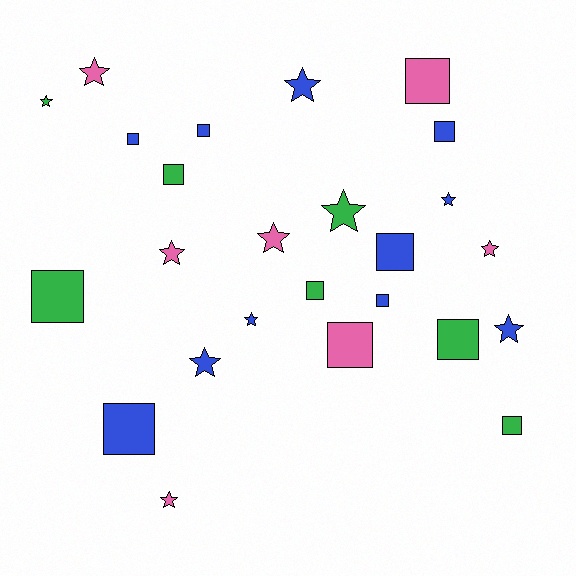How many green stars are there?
There are 2 green stars.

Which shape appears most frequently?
Square, with 13 objects.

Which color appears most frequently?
Blue, with 11 objects.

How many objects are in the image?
There are 25 objects.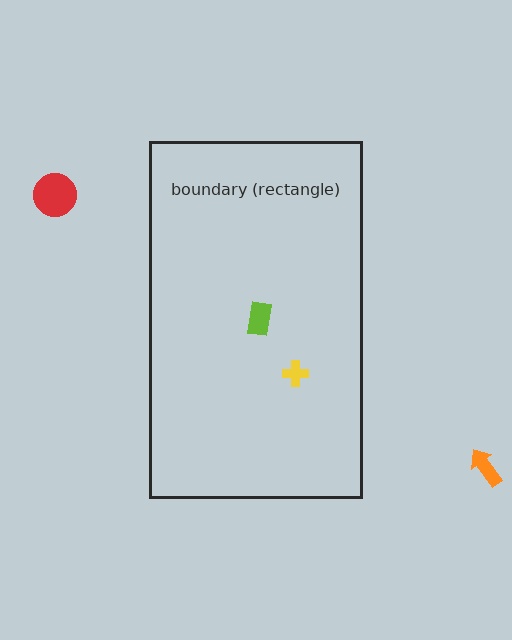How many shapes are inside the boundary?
2 inside, 2 outside.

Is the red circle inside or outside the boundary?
Outside.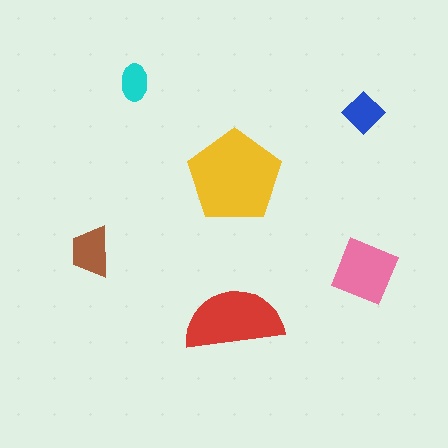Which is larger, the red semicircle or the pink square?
The red semicircle.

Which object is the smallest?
The cyan ellipse.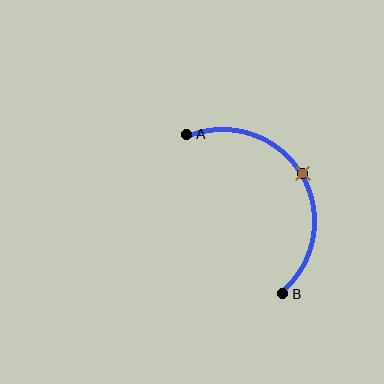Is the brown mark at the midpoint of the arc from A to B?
Yes. The brown mark lies on the arc at equal arc-length from both A and B — it is the arc midpoint.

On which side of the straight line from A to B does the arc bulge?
The arc bulges to the right of the straight line connecting A and B.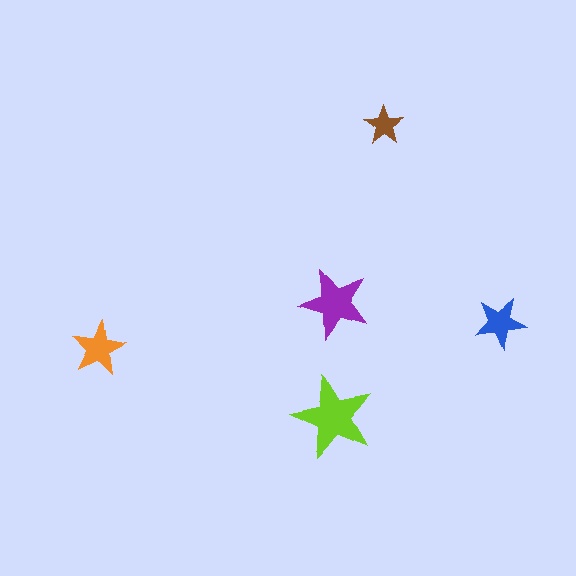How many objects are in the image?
There are 5 objects in the image.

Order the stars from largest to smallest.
the lime one, the purple one, the orange one, the blue one, the brown one.